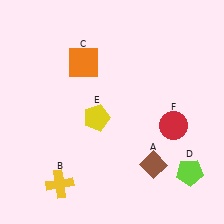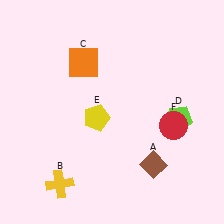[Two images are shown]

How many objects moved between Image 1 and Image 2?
1 object moved between the two images.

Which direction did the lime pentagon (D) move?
The lime pentagon (D) moved up.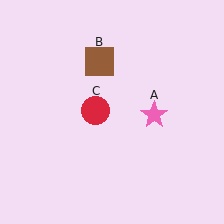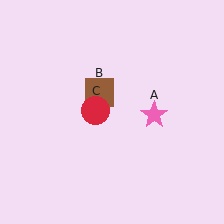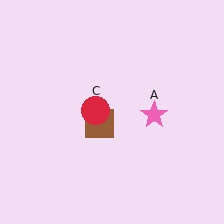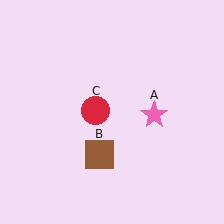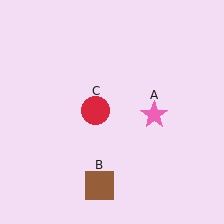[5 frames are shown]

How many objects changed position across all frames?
1 object changed position: brown square (object B).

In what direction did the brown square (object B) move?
The brown square (object B) moved down.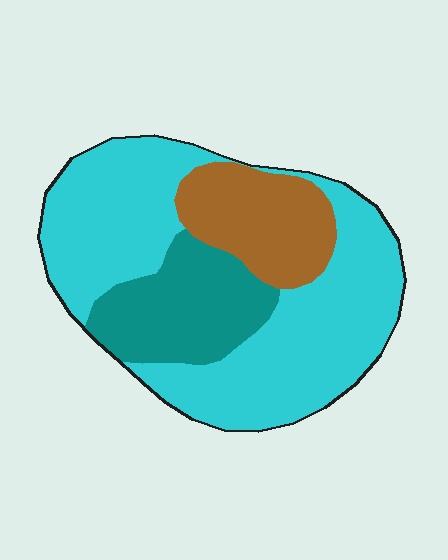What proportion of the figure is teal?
Teal takes up about one fifth (1/5) of the figure.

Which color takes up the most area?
Cyan, at roughly 60%.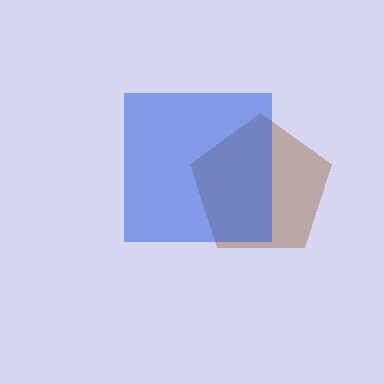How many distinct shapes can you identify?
There are 2 distinct shapes: a brown pentagon, a blue square.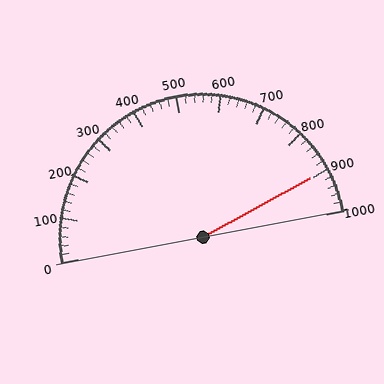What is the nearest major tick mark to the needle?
The nearest major tick mark is 900.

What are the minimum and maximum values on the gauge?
The gauge ranges from 0 to 1000.